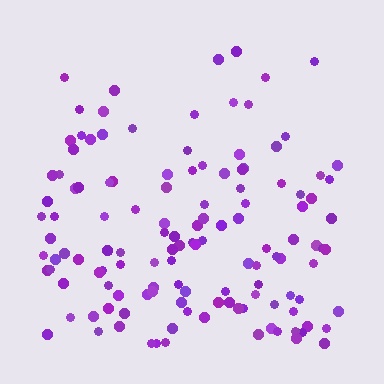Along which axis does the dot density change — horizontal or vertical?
Vertical.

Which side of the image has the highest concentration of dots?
The bottom.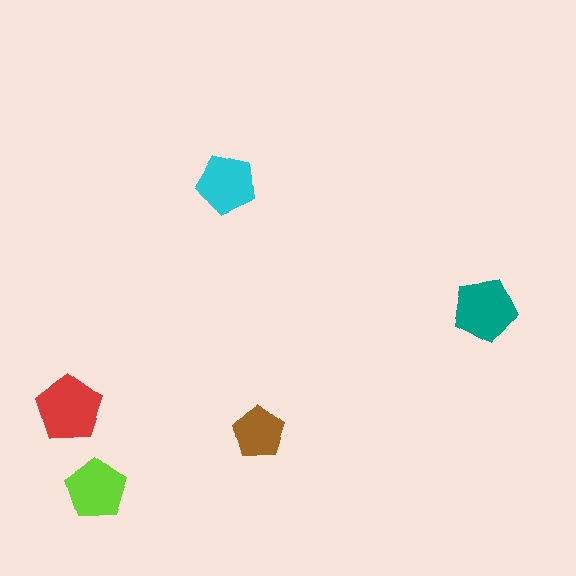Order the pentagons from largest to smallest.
the red one, the teal one, the lime one, the cyan one, the brown one.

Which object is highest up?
The cyan pentagon is topmost.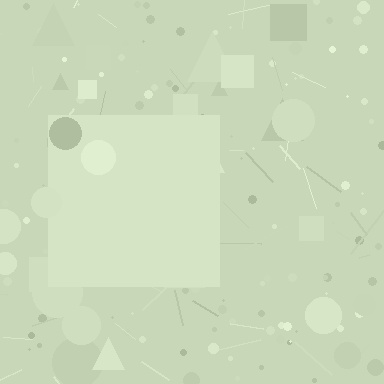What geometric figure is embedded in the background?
A square is embedded in the background.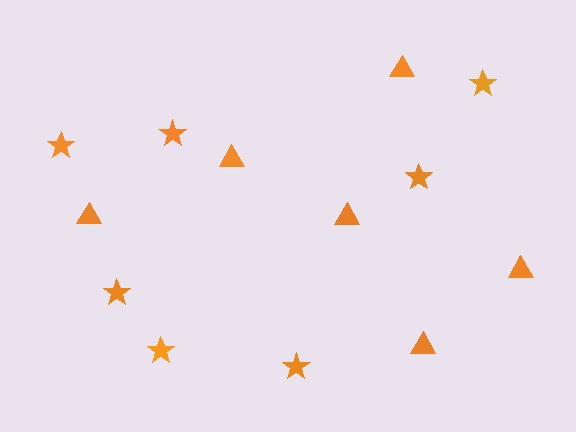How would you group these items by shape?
There are 2 groups: one group of stars (7) and one group of triangles (6).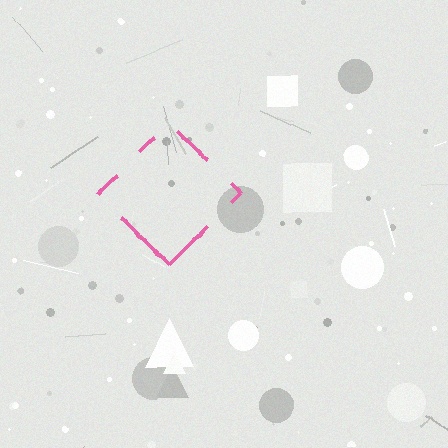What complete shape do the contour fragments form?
The contour fragments form a diamond.